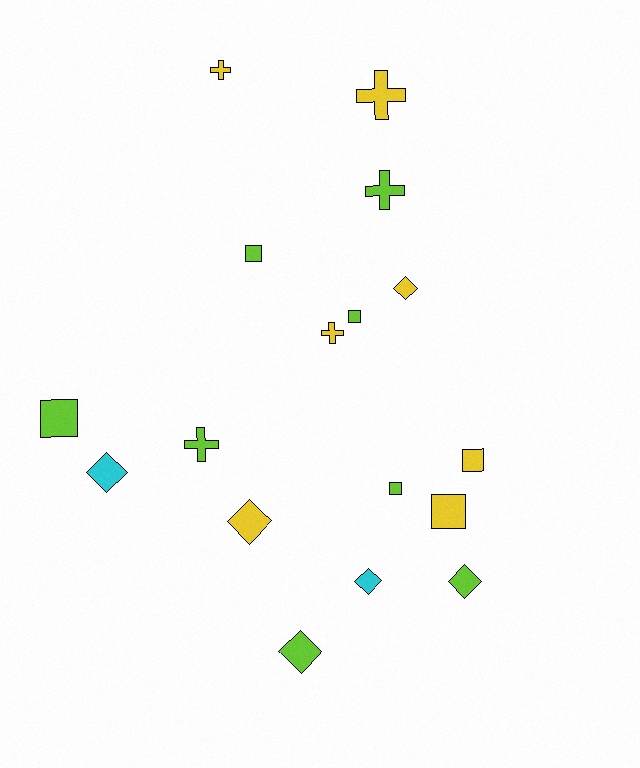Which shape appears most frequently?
Diamond, with 6 objects.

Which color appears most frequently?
Lime, with 8 objects.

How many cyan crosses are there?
There are no cyan crosses.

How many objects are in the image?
There are 17 objects.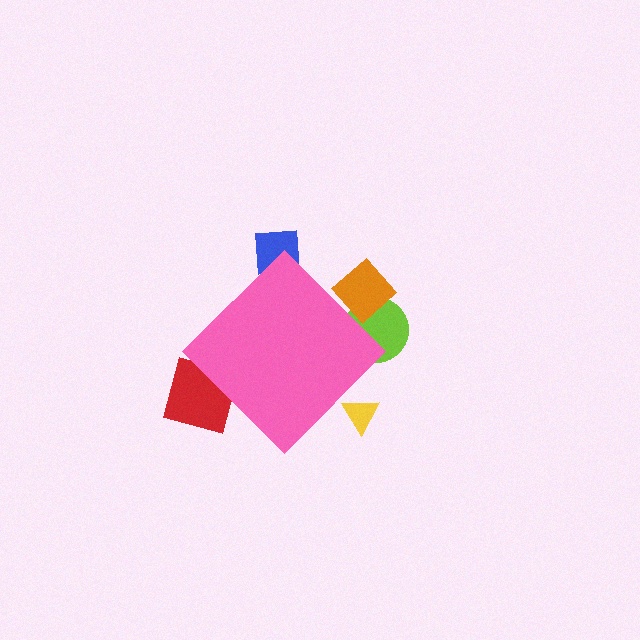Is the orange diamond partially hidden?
Yes, the orange diamond is partially hidden behind the pink diamond.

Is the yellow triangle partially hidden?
Yes, the yellow triangle is partially hidden behind the pink diamond.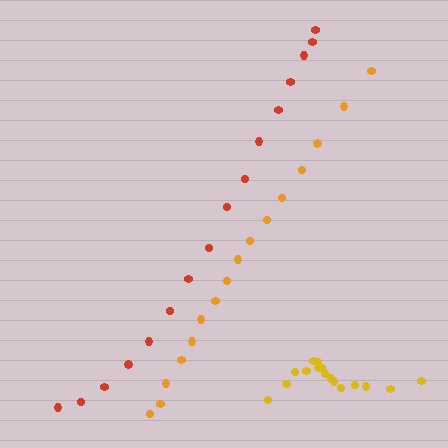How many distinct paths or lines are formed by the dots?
There are 3 distinct paths.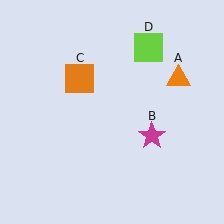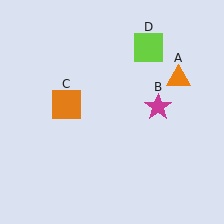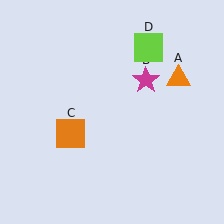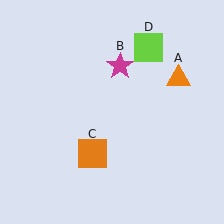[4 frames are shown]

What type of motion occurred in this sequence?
The magenta star (object B), orange square (object C) rotated counterclockwise around the center of the scene.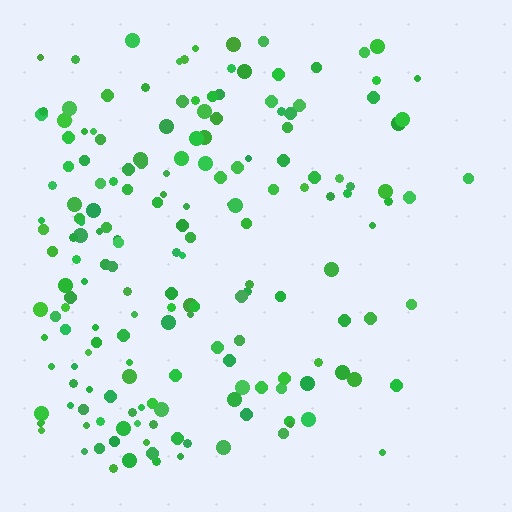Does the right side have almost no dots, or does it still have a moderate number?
Still a moderate number, just noticeably fewer than the left.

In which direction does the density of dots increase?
From right to left, with the left side densest.